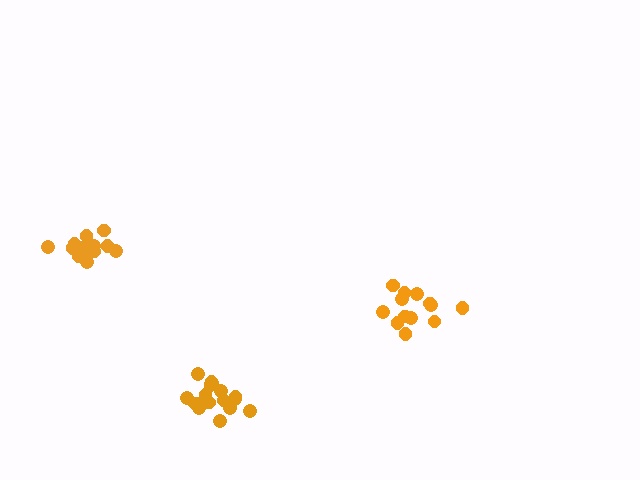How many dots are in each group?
Group 1: 13 dots, Group 2: 16 dots, Group 3: 18 dots (47 total).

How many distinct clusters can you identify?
There are 3 distinct clusters.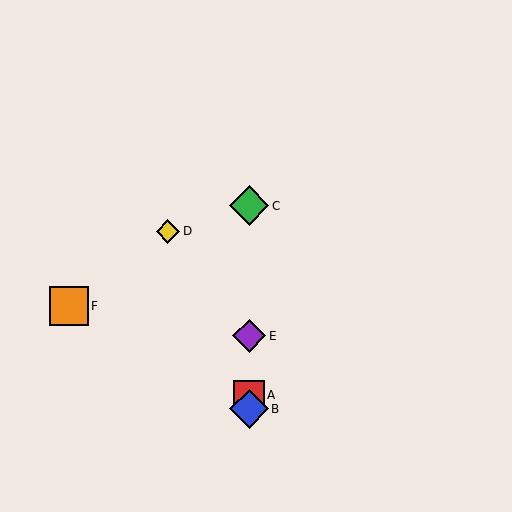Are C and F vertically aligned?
No, C is at x≈249 and F is at x≈69.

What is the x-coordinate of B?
Object B is at x≈249.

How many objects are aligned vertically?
4 objects (A, B, C, E) are aligned vertically.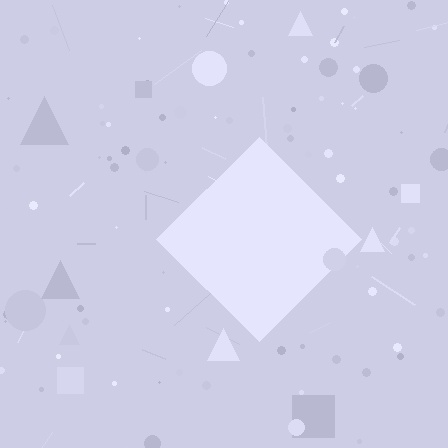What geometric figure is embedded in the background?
A diamond is embedded in the background.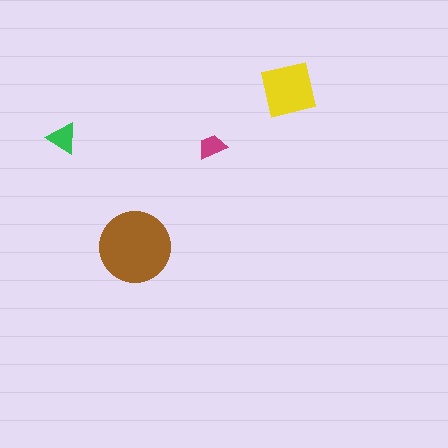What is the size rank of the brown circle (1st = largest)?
1st.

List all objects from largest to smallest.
The brown circle, the yellow square, the green triangle, the magenta trapezoid.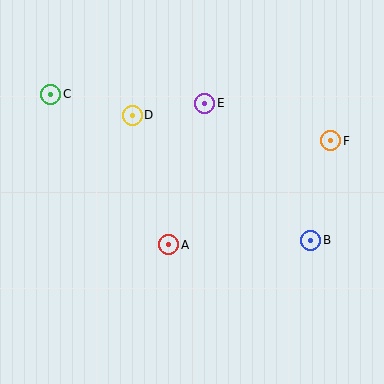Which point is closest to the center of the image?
Point A at (169, 245) is closest to the center.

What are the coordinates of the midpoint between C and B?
The midpoint between C and B is at (181, 167).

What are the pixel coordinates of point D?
Point D is at (132, 115).